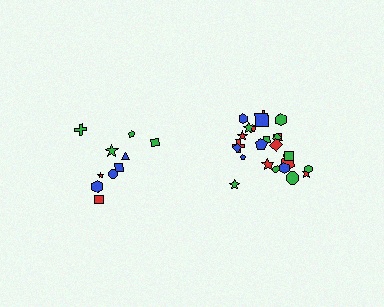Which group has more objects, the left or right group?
The right group.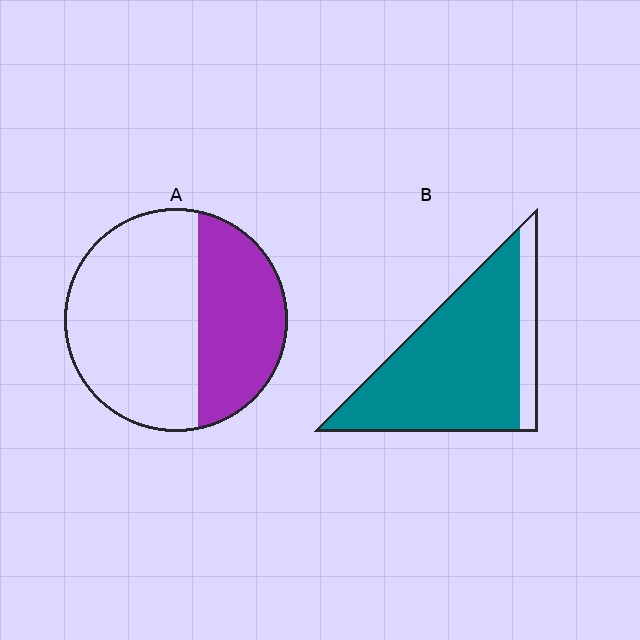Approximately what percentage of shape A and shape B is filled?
A is approximately 40% and B is approximately 85%.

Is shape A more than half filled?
No.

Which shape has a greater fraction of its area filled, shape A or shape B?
Shape B.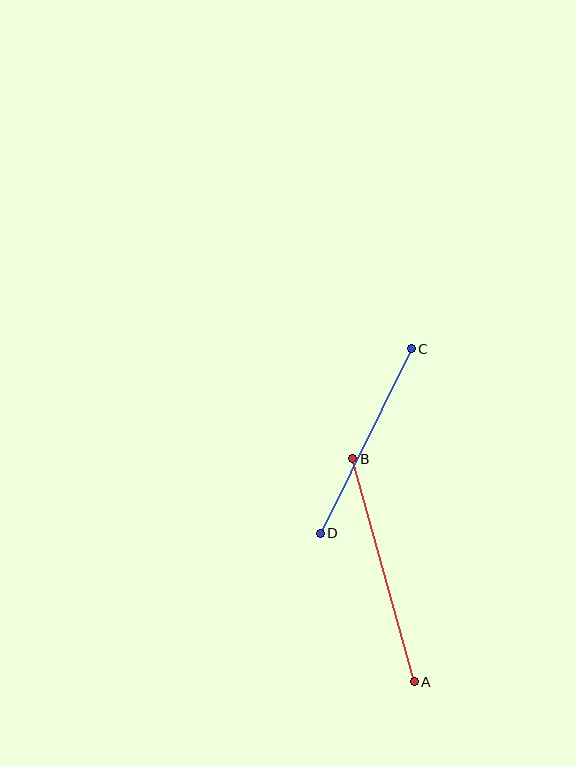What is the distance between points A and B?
The distance is approximately 232 pixels.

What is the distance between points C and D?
The distance is approximately 206 pixels.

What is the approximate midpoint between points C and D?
The midpoint is at approximately (366, 441) pixels.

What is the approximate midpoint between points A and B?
The midpoint is at approximately (383, 570) pixels.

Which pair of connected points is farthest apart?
Points A and B are farthest apart.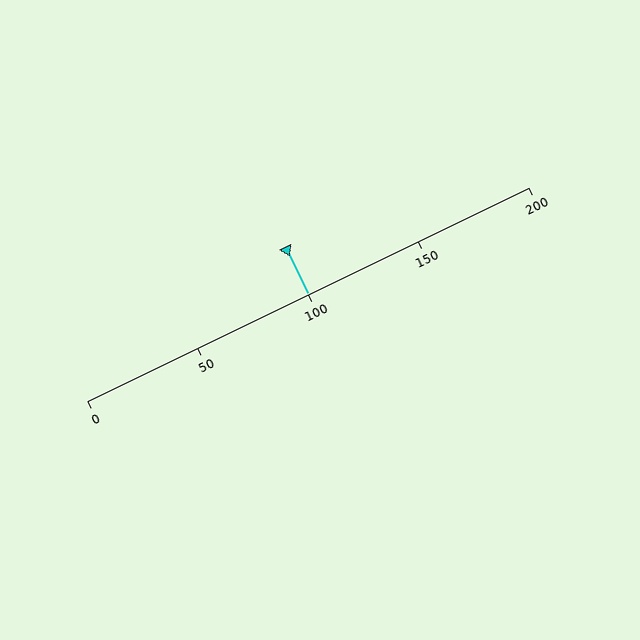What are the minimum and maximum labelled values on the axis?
The axis runs from 0 to 200.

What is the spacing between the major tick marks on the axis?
The major ticks are spaced 50 apart.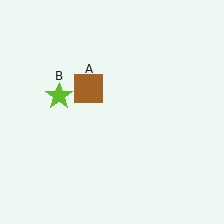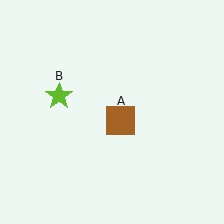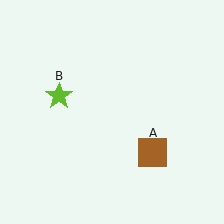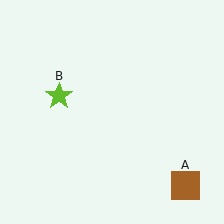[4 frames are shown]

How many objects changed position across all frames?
1 object changed position: brown square (object A).